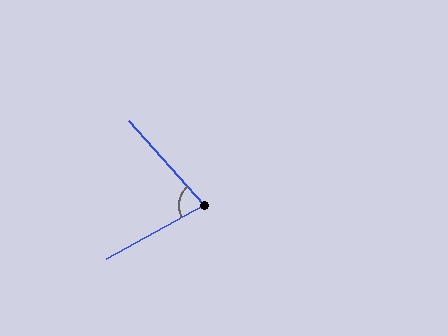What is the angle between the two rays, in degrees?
Approximately 77 degrees.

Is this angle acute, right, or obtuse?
It is acute.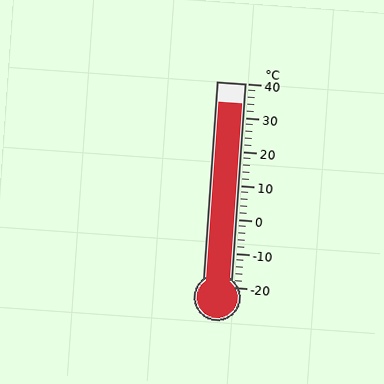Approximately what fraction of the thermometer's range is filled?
The thermometer is filled to approximately 90% of its range.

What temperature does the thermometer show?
The thermometer shows approximately 34°C.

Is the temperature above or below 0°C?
The temperature is above 0°C.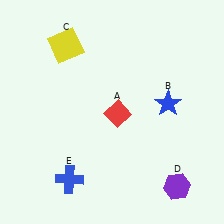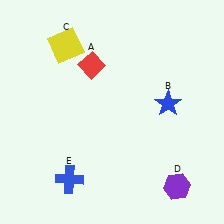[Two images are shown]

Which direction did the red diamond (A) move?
The red diamond (A) moved up.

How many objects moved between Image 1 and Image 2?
1 object moved between the two images.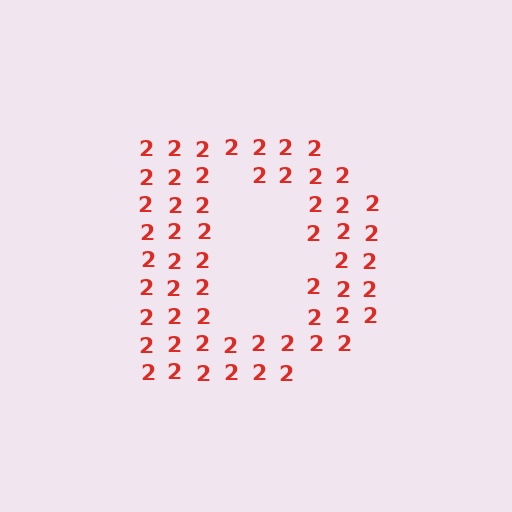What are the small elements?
The small elements are digit 2's.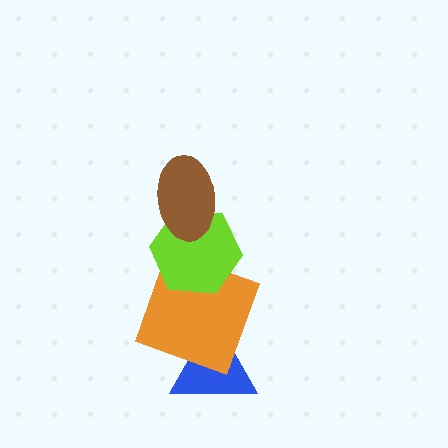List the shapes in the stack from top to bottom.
From top to bottom: the brown ellipse, the lime hexagon, the orange square, the blue triangle.